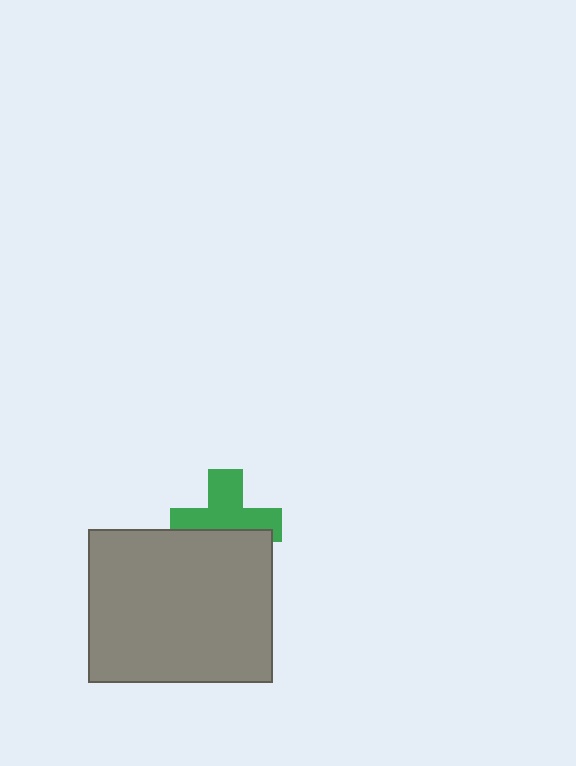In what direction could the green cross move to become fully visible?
The green cross could move up. That would shift it out from behind the gray rectangle entirely.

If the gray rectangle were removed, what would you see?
You would see the complete green cross.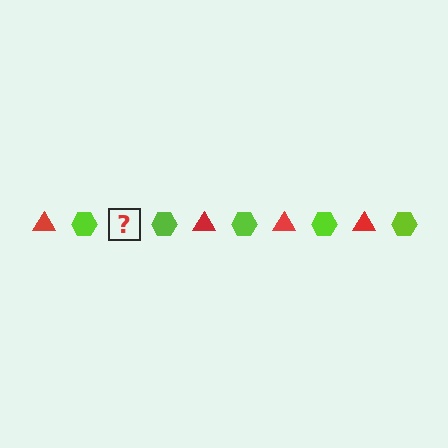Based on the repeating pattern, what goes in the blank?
The blank should be a red triangle.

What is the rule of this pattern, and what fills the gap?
The rule is that the pattern alternates between red triangle and lime hexagon. The gap should be filled with a red triangle.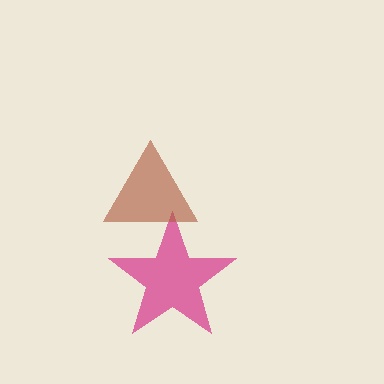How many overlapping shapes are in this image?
There are 2 overlapping shapes in the image.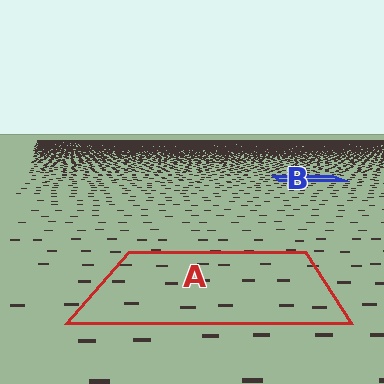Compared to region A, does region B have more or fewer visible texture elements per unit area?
Region B has more texture elements per unit area — they are packed more densely because it is farther away.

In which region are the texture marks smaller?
The texture marks are smaller in region B, because it is farther away.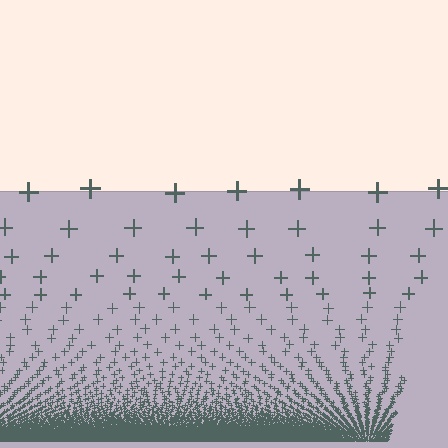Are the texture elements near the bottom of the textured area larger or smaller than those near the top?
Smaller. The gradient is inverted — elements near the bottom are smaller and denser.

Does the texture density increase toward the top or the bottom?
Density increases toward the bottom.